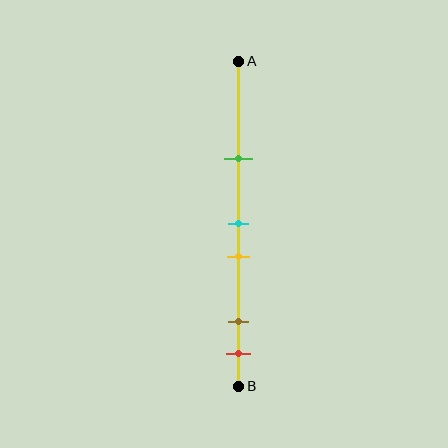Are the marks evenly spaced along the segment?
No, the marks are not evenly spaced.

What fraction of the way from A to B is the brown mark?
The brown mark is approximately 80% (0.8) of the way from A to B.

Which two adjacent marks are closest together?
The cyan and yellow marks are the closest adjacent pair.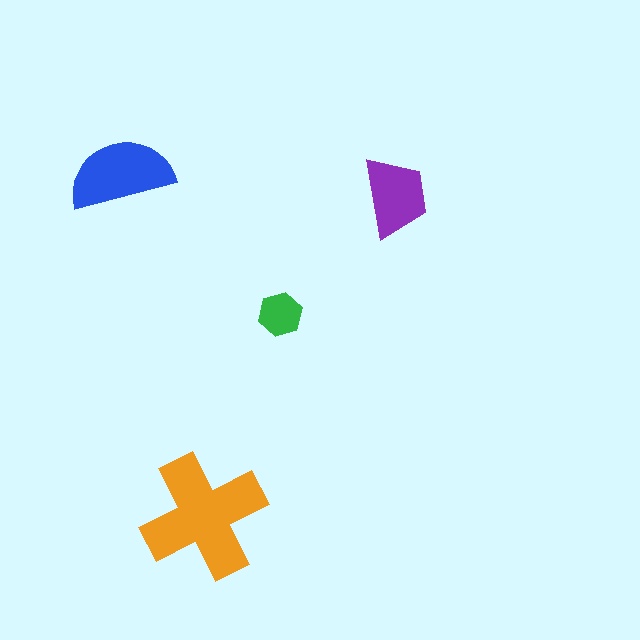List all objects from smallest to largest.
The green hexagon, the purple trapezoid, the blue semicircle, the orange cross.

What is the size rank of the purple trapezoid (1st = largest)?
3rd.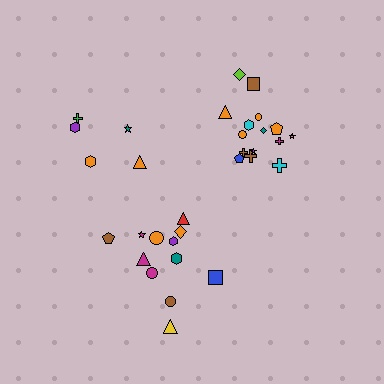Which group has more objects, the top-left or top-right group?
The top-right group.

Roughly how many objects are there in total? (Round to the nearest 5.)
Roughly 30 objects in total.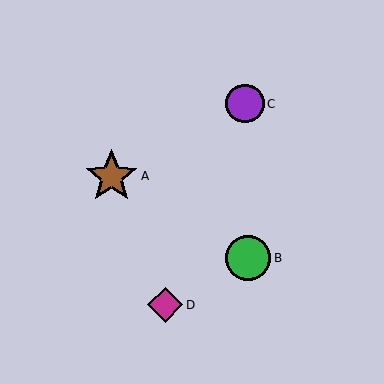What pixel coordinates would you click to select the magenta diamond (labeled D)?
Click at (165, 305) to select the magenta diamond D.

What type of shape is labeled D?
Shape D is a magenta diamond.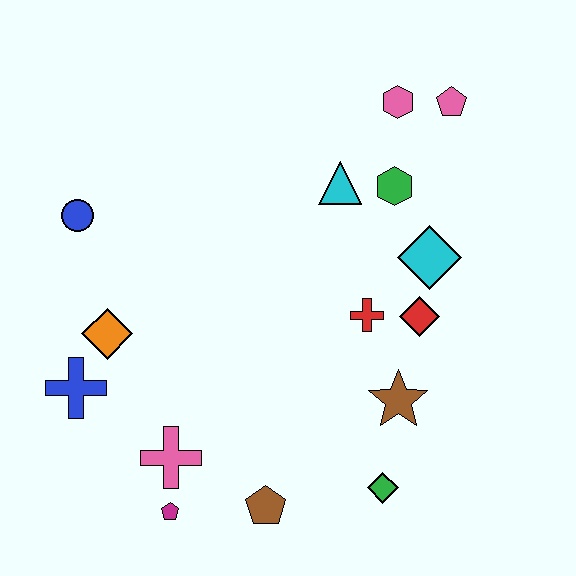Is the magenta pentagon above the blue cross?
No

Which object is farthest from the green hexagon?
The magenta pentagon is farthest from the green hexagon.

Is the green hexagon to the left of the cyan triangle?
No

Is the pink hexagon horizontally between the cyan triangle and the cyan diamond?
Yes